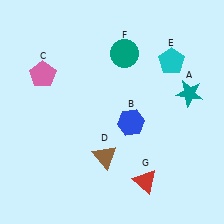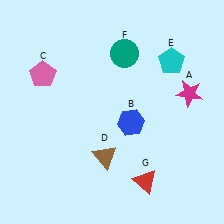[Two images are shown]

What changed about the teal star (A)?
In Image 1, A is teal. In Image 2, it changed to magenta.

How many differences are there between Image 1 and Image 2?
There is 1 difference between the two images.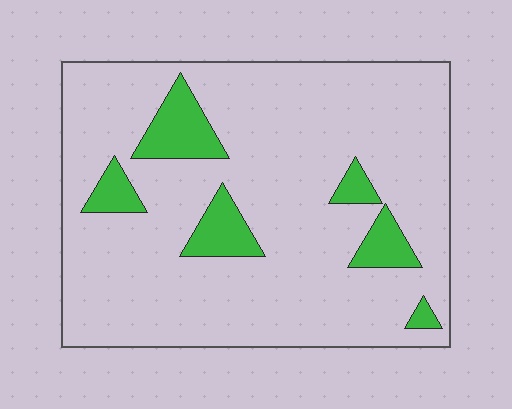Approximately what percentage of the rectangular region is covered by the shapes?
Approximately 15%.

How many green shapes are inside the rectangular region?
6.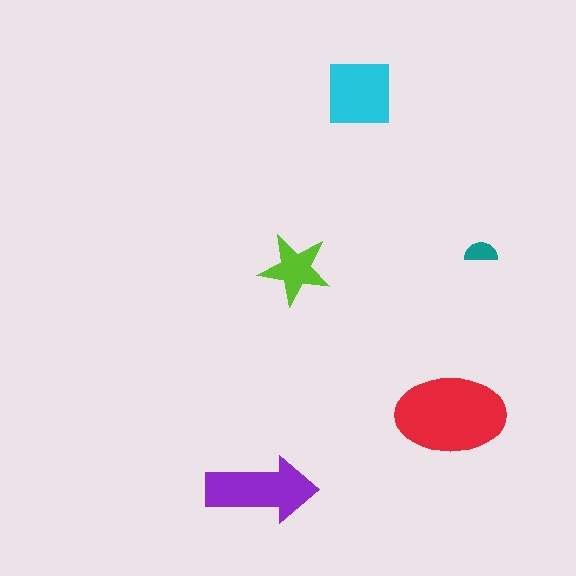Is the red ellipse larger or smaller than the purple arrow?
Larger.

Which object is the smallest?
The teal semicircle.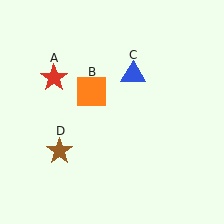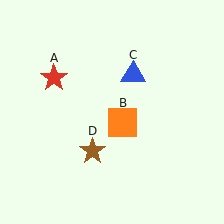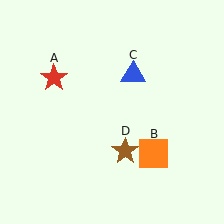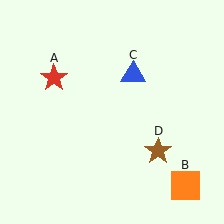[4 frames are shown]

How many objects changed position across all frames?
2 objects changed position: orange square (object B), brown star (object D).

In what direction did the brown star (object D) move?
The brown star (object D) moved right.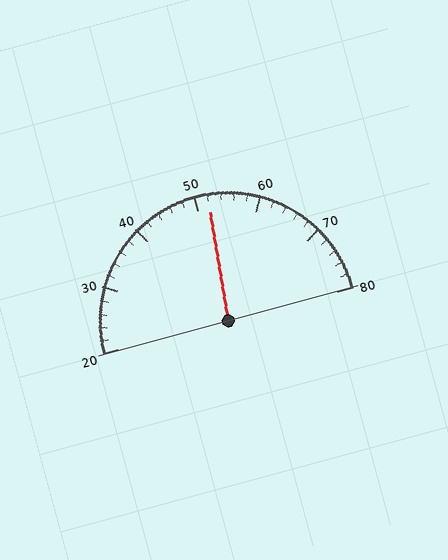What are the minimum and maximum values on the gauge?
The gauge ranges from 20 to 80.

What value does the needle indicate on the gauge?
The needle indicates approximately 52.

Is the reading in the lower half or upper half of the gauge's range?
The reading is in the upper half of the range (20 to 80).